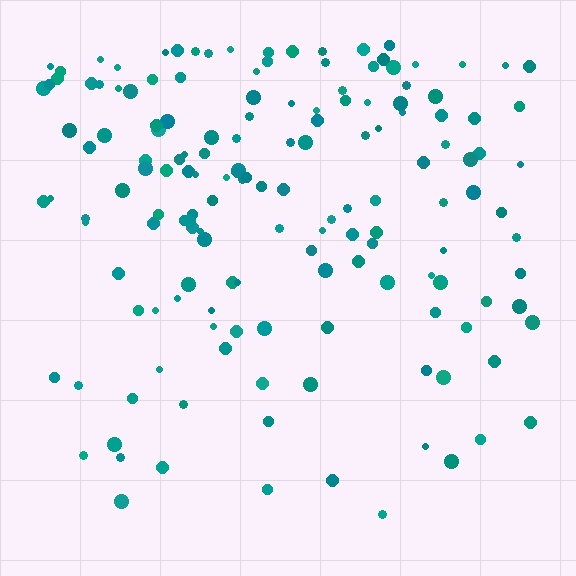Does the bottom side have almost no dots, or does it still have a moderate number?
Still a moderate number, just noticeably fewer than the top.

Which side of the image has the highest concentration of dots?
The top.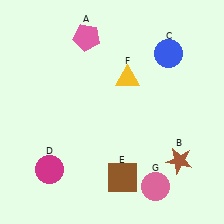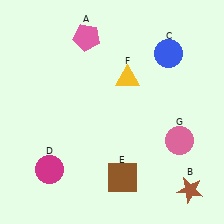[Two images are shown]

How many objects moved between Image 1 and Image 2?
2 objects moved between the two images.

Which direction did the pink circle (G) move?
The pink circle (G) moved up.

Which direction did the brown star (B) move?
The brown star (B) moved down.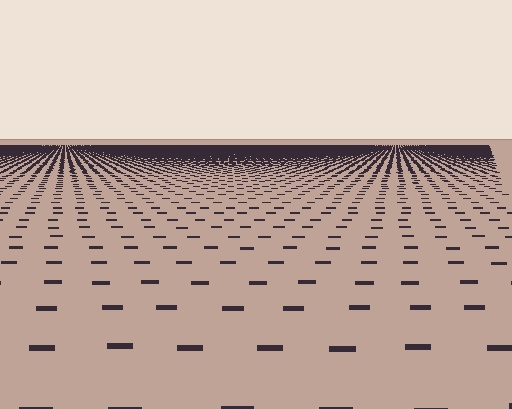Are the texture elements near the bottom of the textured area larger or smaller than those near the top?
Larger. Near the bottom, elements are closer to the viewer and appear at a bigger on-screen size.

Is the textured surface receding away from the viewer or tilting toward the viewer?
The surface is receding away from the viewer. Texture elements get smaller and denser toward the top.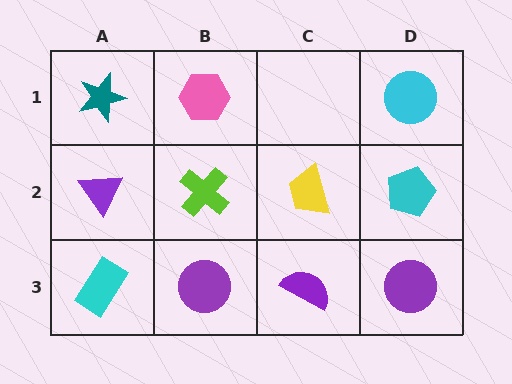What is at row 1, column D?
A cyan circle.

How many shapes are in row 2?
4 shapes.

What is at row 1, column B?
A pink hexagon.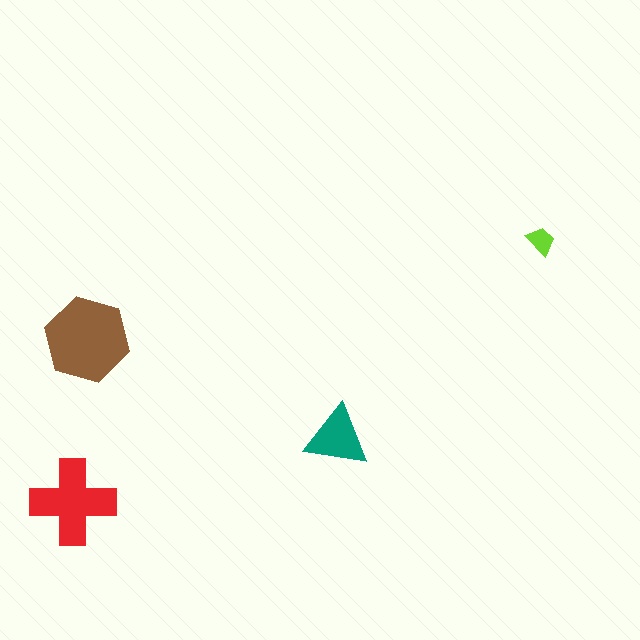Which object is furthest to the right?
The lime trapezoid is rightmost.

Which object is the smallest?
The lime trapezoid.